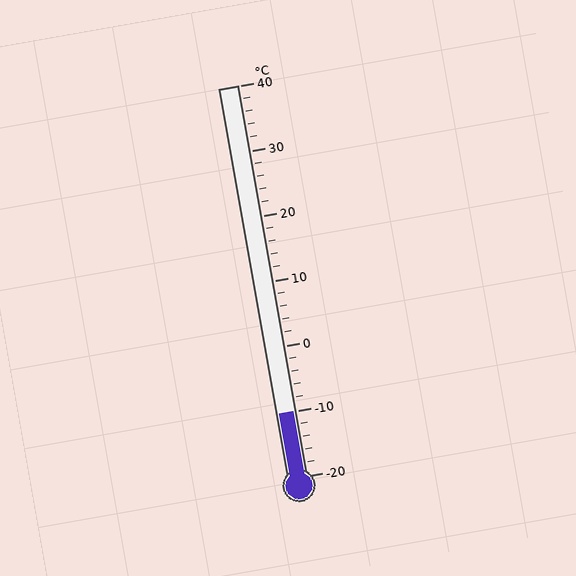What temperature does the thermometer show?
The thermometer shows approximately -10°C.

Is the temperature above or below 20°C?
The temperature is below 20°C.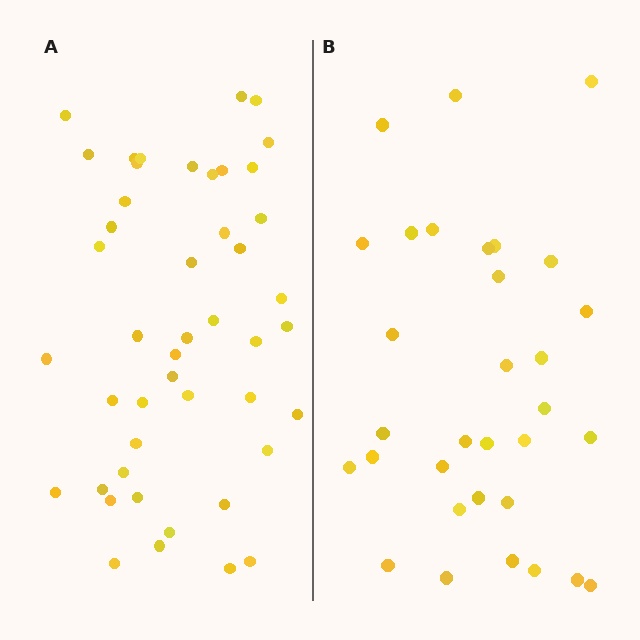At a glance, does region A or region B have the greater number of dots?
Region A (the left region) has more dots.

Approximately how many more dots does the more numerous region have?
Region A has approximately 15 more dots than region B.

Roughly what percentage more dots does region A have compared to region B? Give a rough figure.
About 45% more.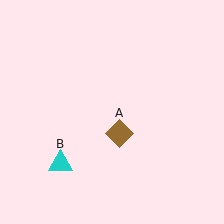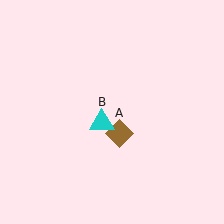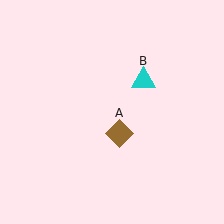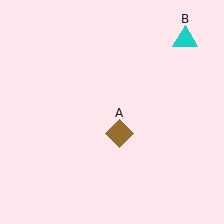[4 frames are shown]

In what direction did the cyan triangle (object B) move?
The cyan triangle (object B) moved up and to the right.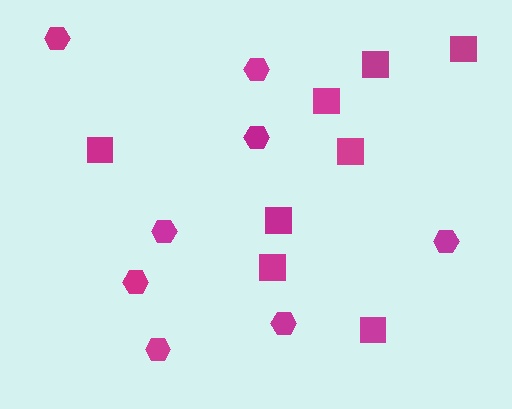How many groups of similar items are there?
There are 2 groups: one group of hexagons (8) and one group of squares (8).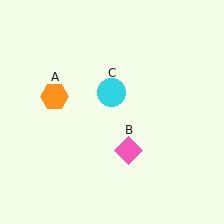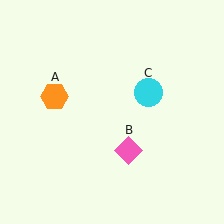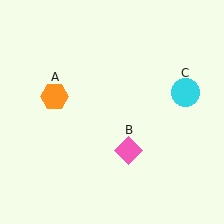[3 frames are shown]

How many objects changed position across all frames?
1 object changed position: cyan circle (object C).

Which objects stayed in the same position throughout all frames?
Orange hexagon (object A) and pink diamond (object B) remained stationary.